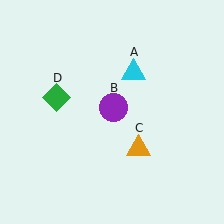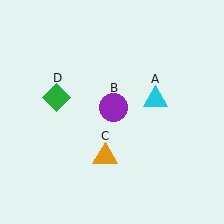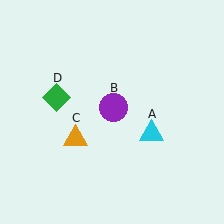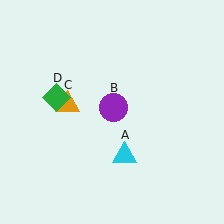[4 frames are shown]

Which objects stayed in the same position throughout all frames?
Purple circle (object B) and green diamond (object D) remained stationary.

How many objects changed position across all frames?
2 objects changed position: cyan triangle (object A), orange triangle (object C).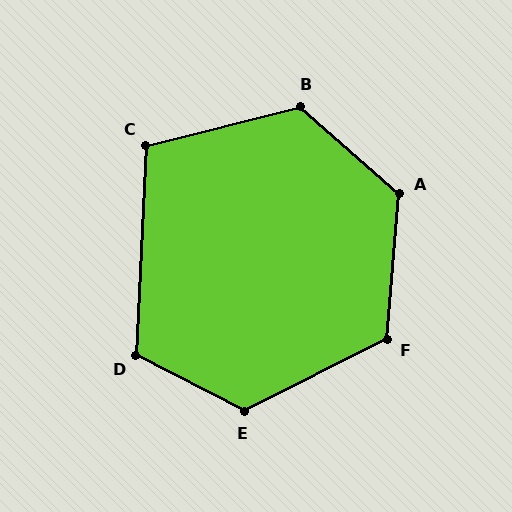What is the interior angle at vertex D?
Approximately 115 degrees (obtuse).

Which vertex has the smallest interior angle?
C, at approximately 107 degrees.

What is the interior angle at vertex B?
Approximately 124 degrees (obtuse).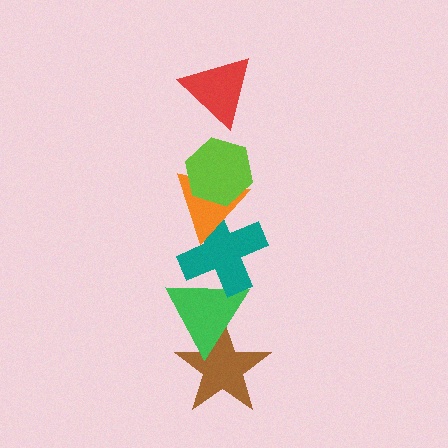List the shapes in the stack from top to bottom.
From top to bottom: the red triangle, the lime hexagon, the orange triangle, the teal cross, the green triangle, the brown star.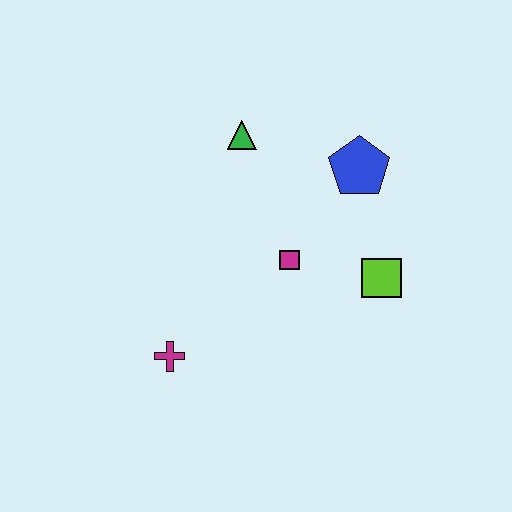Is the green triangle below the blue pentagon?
No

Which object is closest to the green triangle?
The blue pentagon is closest to the green triangle.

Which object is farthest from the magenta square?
The magenta cross is farthest from the magenta square.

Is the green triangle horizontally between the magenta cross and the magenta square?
Yes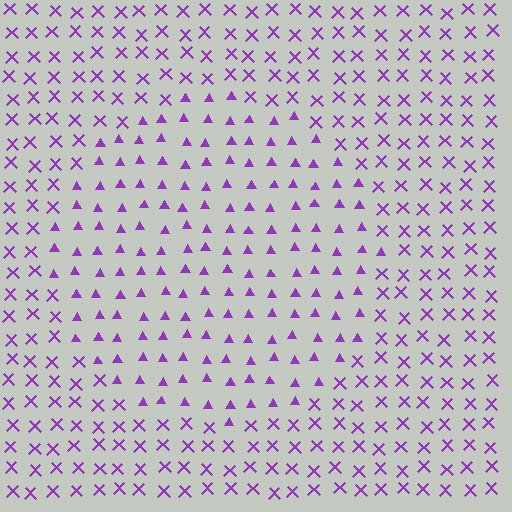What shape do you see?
I see a circle.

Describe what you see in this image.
The image is filled with small purple elements arranged in a uniform grid. A circle-shaped region contains triangles, while the surrounding area contains X marks. The boundary is defined purely by the change in element shape.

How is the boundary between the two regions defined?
The boundary is defined by a change in element shape: triangles inside vs. X marks outside. All elements share the same color and spacing.